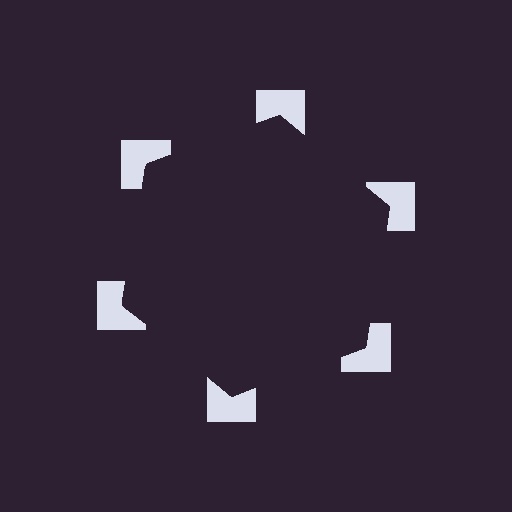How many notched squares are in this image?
There are 6 — one at each vertex of the illusory hexagon.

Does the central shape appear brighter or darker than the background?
It typically appears slightly darker than the background, even though no actual brightness change is drawn.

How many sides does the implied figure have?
6 sides.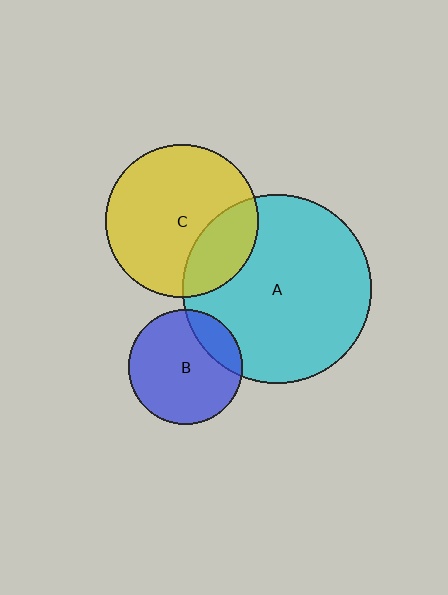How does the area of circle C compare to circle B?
Approximately 1.8 times.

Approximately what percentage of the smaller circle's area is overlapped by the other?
Approximately 20%.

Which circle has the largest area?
Circle A (cyan).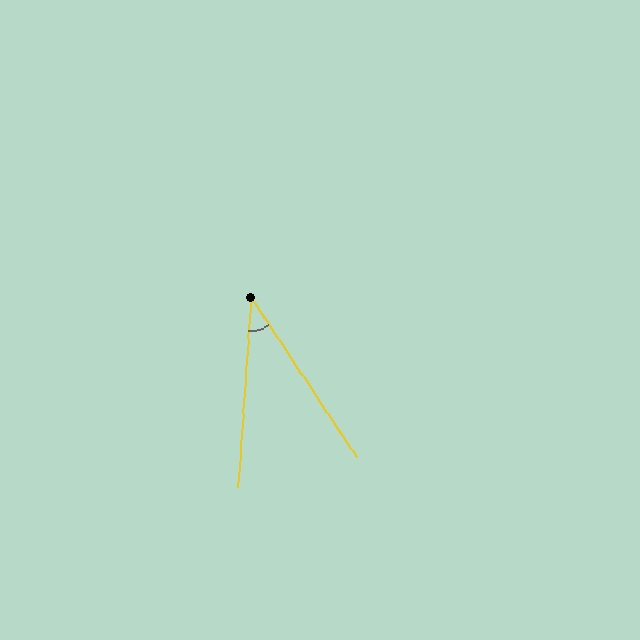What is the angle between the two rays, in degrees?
Approximately 37 degrees.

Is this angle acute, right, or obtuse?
It is acute.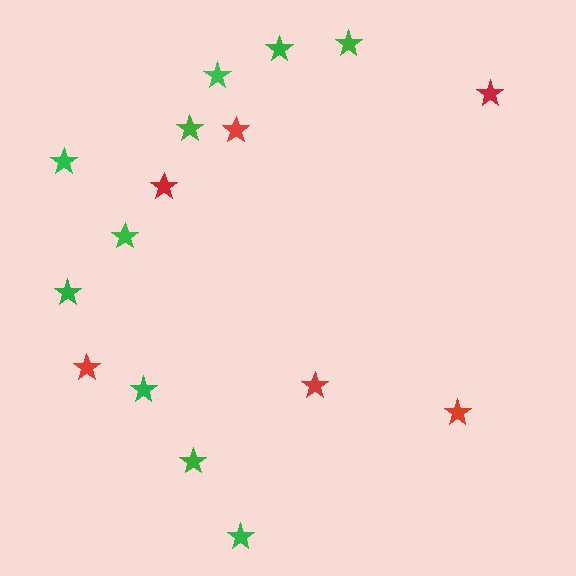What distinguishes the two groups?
There are 2 groups: one group of red stars (6) and one group of green stars (10).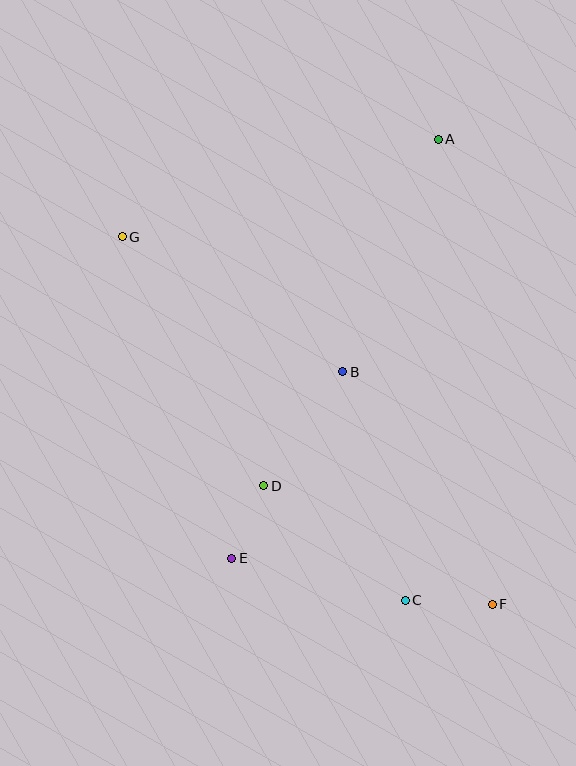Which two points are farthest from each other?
Points F and G are farthest from each other.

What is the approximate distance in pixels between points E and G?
The distance between E and G is approximately 339 pixels.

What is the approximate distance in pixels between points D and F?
The distance between D and F is approximately 258 pixels.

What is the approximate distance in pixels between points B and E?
The distance between B and E is approximately 217 pixels.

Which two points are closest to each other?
Points D and E are closest to each other.